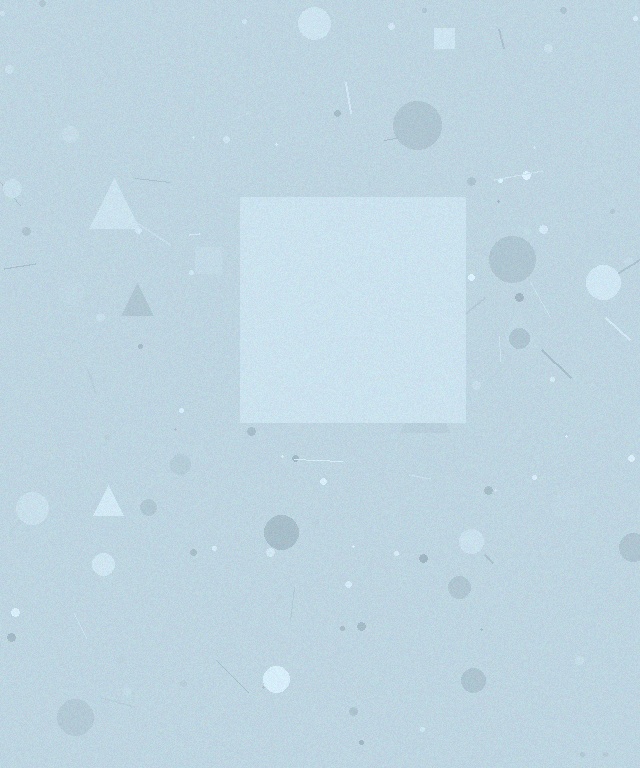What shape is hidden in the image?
A square is hidden in the image.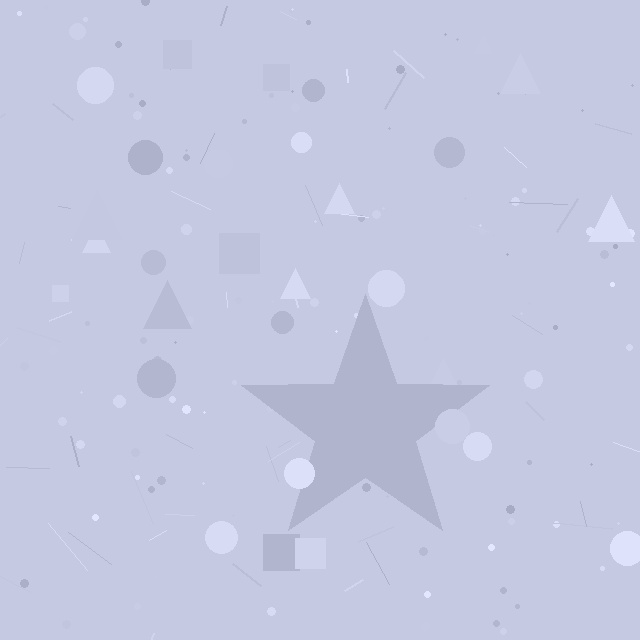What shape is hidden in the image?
A star is hidden in the image.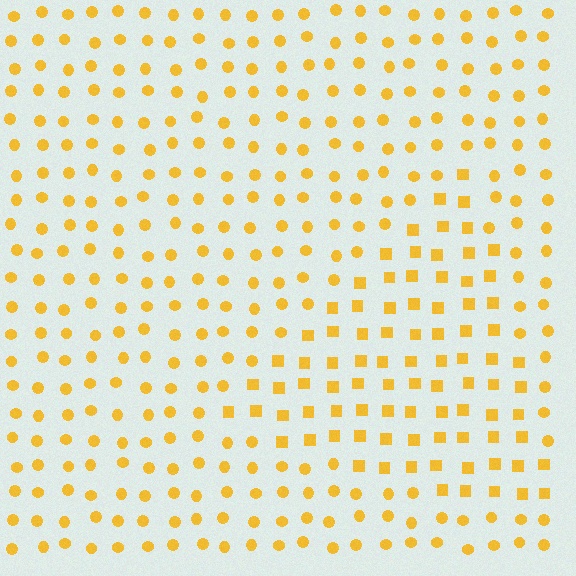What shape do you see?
I see a triangle.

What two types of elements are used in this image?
The image uses squares inside the triangle region and circles outside it.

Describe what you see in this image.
The image is filled with small yellow elements arranged in a uniform grid. A triangle-shaped region contains squares, while the surrounding area contains circles. The boundary is defined purely by the change in element shape.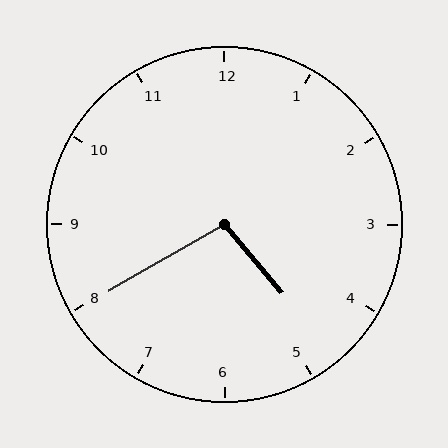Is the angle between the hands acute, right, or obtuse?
It is obtuse.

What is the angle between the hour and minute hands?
Approximately 100 degrees.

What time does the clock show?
4:40.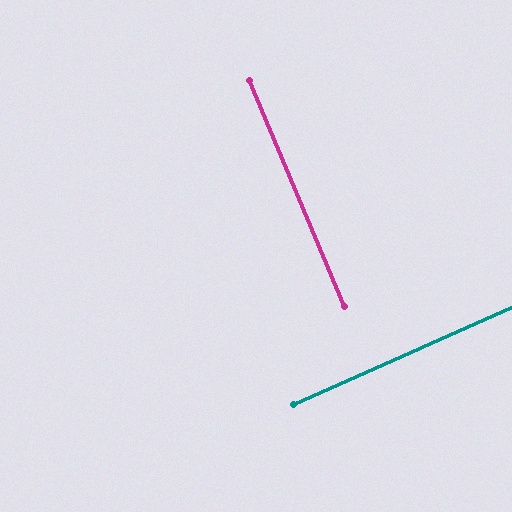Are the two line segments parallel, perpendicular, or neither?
Perpendicular — they meet at approximately 89°.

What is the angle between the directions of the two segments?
Approximately 89 degrees.